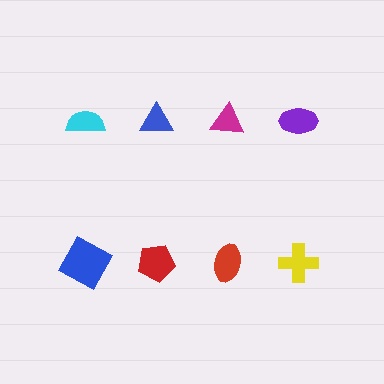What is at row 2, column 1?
A blue square.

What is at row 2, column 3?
A red ellipse.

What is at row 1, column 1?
A cyan semicircle.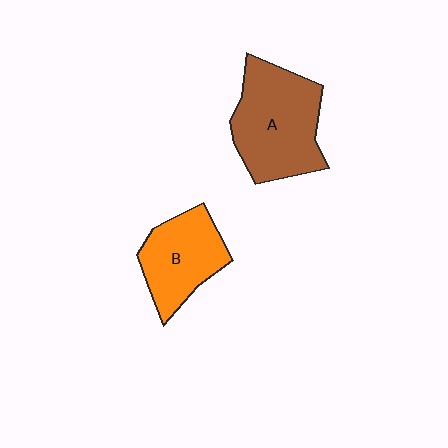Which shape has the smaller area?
Shape B (orange).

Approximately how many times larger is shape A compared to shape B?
Approximately 1.4 times.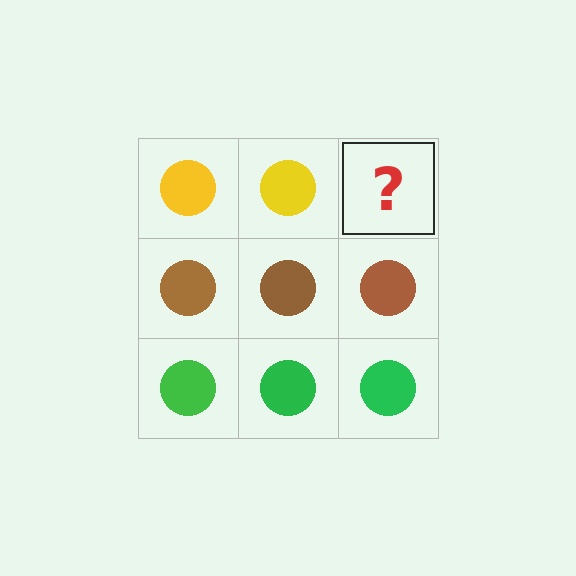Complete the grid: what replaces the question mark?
The question mark should be replaced with a yellow circle.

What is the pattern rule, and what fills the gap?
The rule is that each row has a consistent color. The gap should be filled with a yellow circle.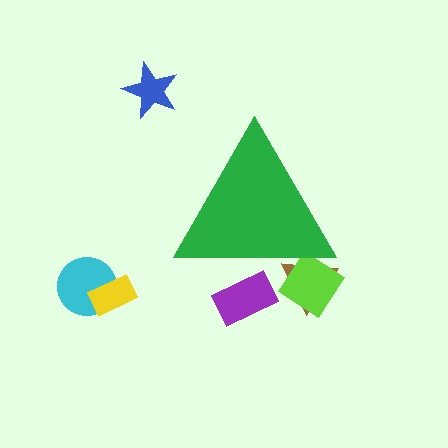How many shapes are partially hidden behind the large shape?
3 shapes are partially hidden.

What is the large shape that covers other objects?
A green triangle.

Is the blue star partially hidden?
No, the blue star is fully visible.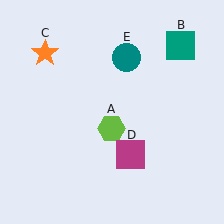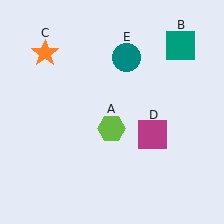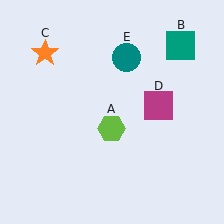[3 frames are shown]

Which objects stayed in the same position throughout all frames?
Lime hexagon (object A) and teal square (object B) and orange star (object C) and teal circle (object E) remained stationary.